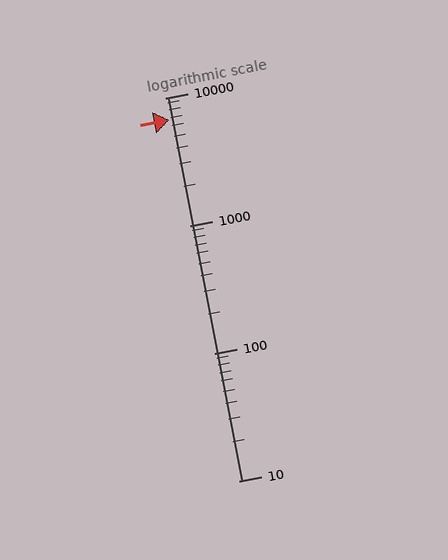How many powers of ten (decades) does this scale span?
The scale spans 3 decades, from 10 to 10000.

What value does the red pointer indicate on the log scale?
The pointer indicates approximately 6700.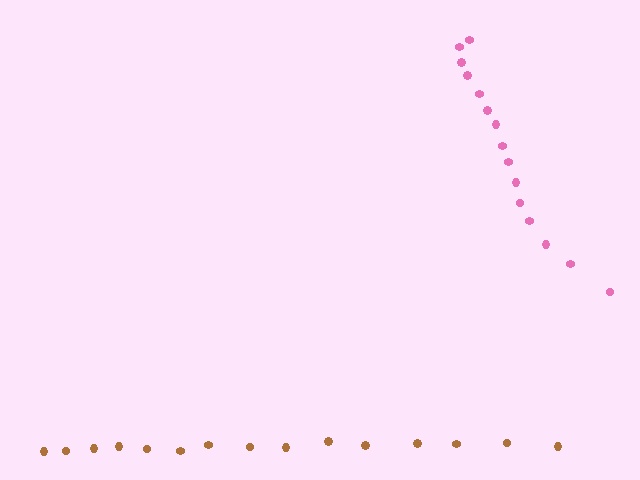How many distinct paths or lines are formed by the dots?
There are 2 distinct paths.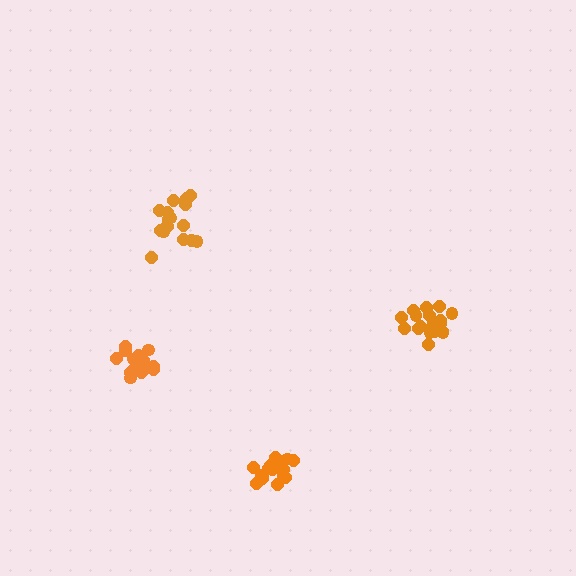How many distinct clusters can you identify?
There are 4 distinct clusters.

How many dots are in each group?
Group 1: 18 dots, Group 2: 19 dots, Group 3: 17 dots, Group 4: 16 dots (70 total).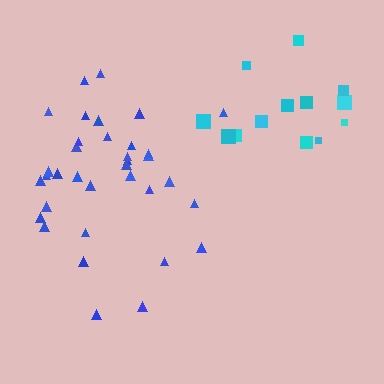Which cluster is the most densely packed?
Blue.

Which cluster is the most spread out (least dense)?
Cyan.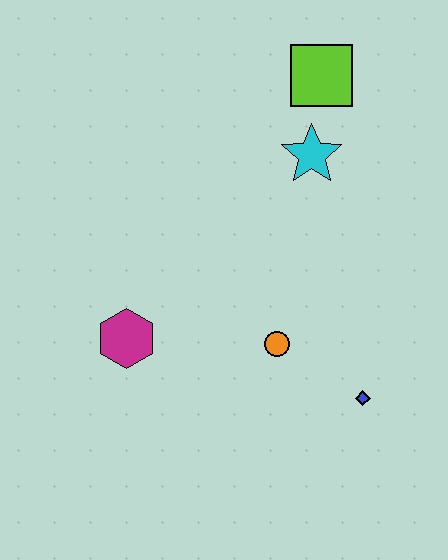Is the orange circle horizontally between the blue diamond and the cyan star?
No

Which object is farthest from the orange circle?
The lime square is farthest from the orange circle.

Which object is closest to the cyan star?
The lime square is closest to the cyan star.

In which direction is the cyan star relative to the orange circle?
The cyan star is above the orange circle.